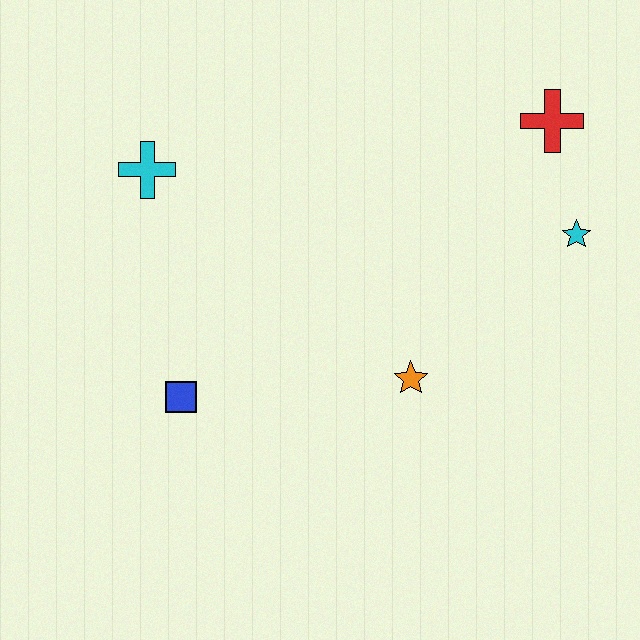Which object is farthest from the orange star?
The cyan cross is farthest from the orange star.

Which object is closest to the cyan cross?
The blue square is closest to the cyan cross.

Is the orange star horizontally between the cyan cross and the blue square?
No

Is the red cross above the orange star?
Yes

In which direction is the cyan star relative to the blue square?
The cyan star is to the right of the blue square.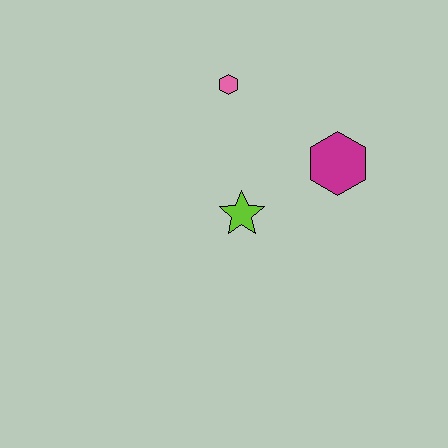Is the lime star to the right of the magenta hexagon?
No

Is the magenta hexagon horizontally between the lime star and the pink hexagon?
No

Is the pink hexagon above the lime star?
Yes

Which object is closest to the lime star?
The magenta hexagon is closest to the lime star.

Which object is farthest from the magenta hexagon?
The pink hexagon is farthest from the magenta hexagon.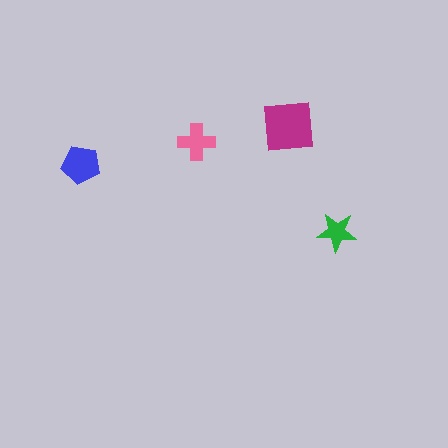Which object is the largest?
The magenta square.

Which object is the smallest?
The green star.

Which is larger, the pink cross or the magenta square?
The magenta square.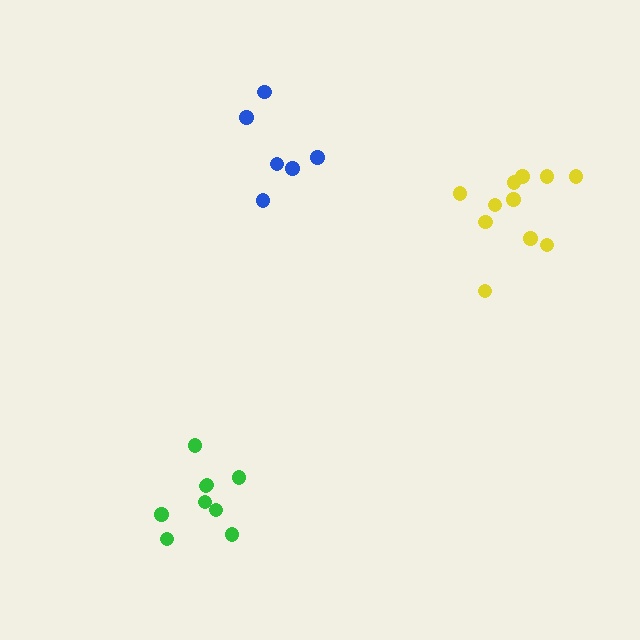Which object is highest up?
The blue cluster is topmost.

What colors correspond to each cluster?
The clusters are colored: blue, green, yellow.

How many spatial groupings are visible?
There are 3 spatial groupings.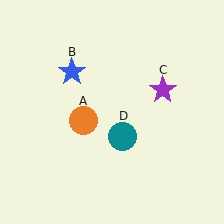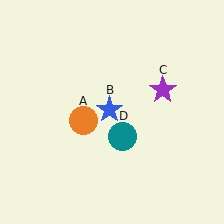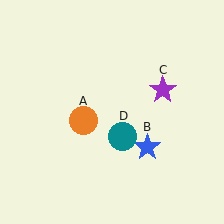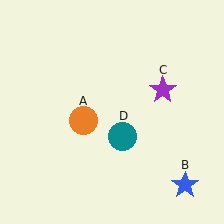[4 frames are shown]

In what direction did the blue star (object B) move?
The blue star (object B) moved down and to the right.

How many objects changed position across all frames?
1 object changed position: blue star (object B).